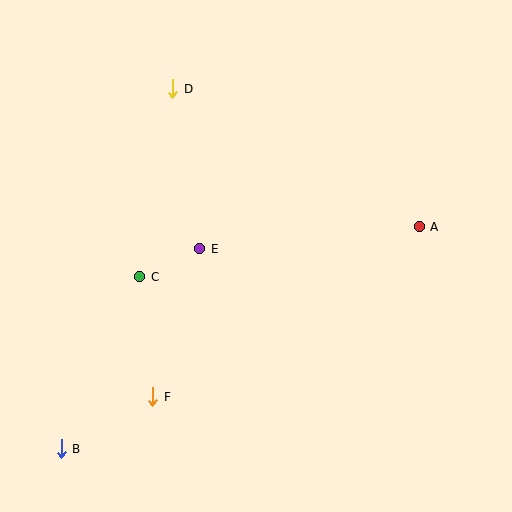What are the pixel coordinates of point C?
Point C is at (140, 277).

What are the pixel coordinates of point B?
Point B is at (61, 449).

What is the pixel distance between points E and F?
The distance between E and F is 155 pixels.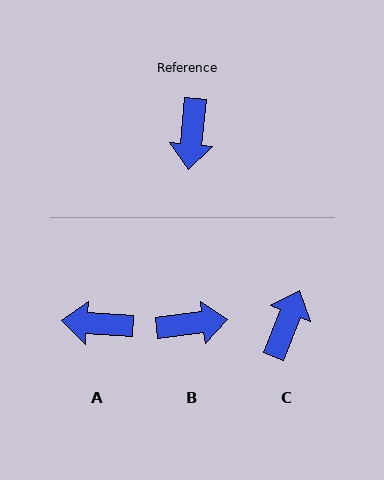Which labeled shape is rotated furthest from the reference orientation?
C, about 164 degrees away.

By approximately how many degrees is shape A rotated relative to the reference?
Approximately 89 degrees clockwise.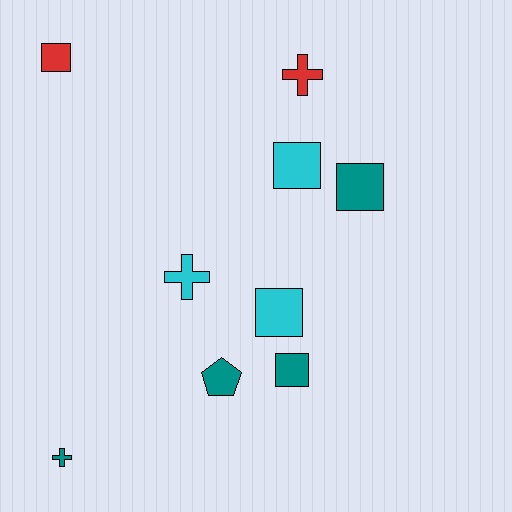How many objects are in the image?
There are 9 objects.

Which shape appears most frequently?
Square, with 5 objects.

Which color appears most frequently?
Teal, with 4 objects.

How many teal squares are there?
There are 2 teal squares.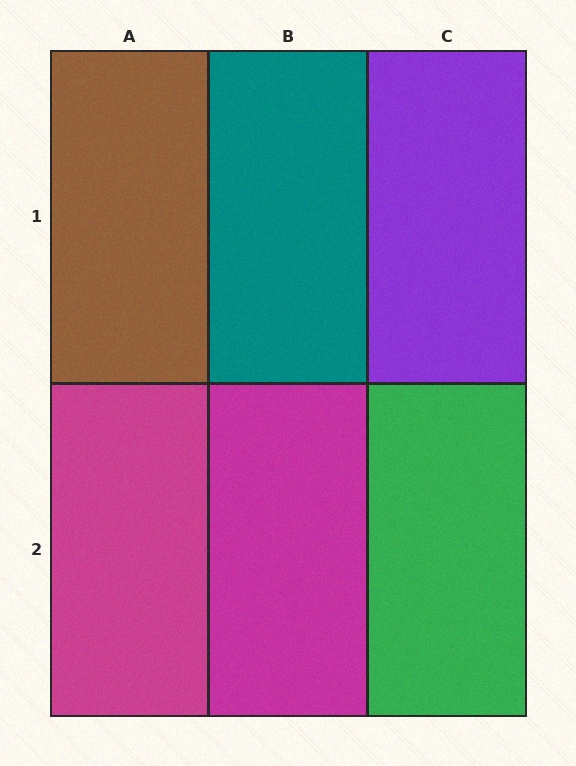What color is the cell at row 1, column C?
Purple.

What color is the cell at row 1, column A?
Brown.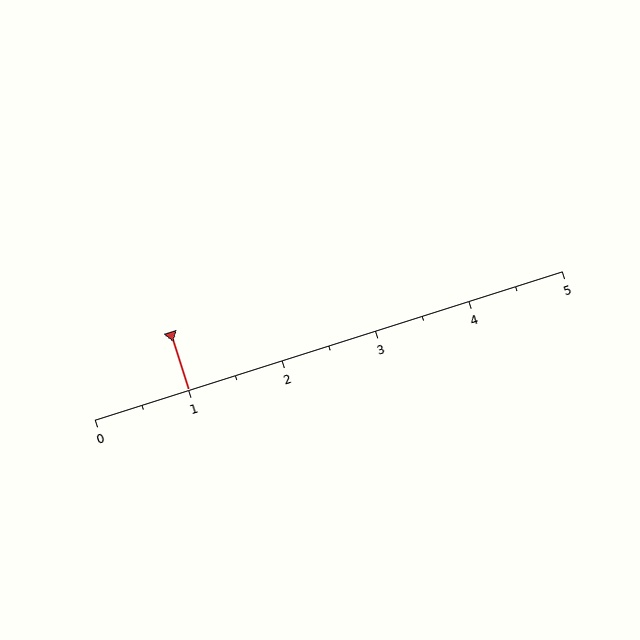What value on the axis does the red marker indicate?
The marker indicates approximately 1.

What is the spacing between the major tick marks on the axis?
The major ticks are spaced 1 apart.